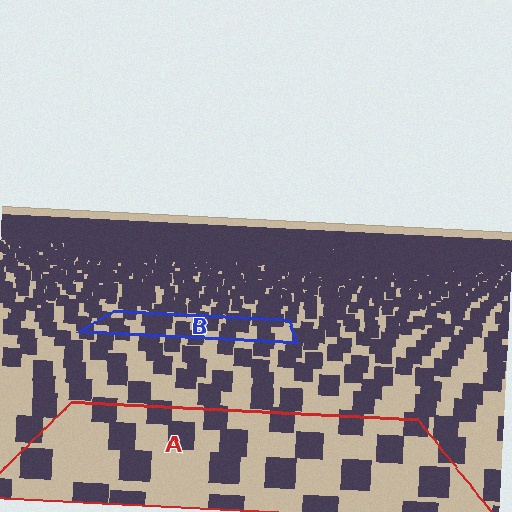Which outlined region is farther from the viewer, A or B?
Region B is farther from the viewer — the texture elements inside it appear smaller and more densely packed.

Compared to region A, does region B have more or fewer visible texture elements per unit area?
Region B has more texture elements per unit area — they are packed more densely because it is farther away.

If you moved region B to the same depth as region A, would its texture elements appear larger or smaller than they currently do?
They would appear larger. At a closer depth, the same texture elements are projected at a bigger on-screen size.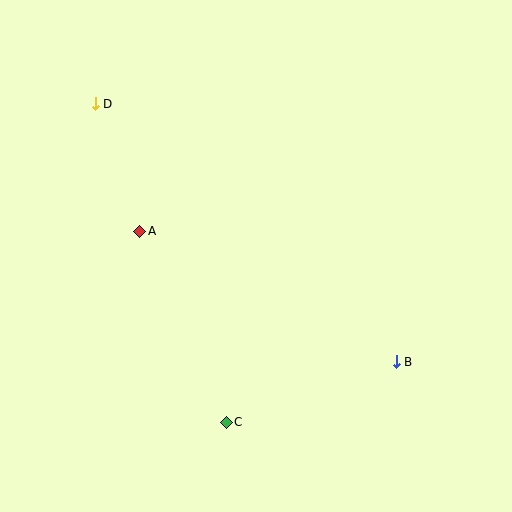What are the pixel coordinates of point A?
Point A is at (140, 231).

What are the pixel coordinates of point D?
Point D is at (95, 104).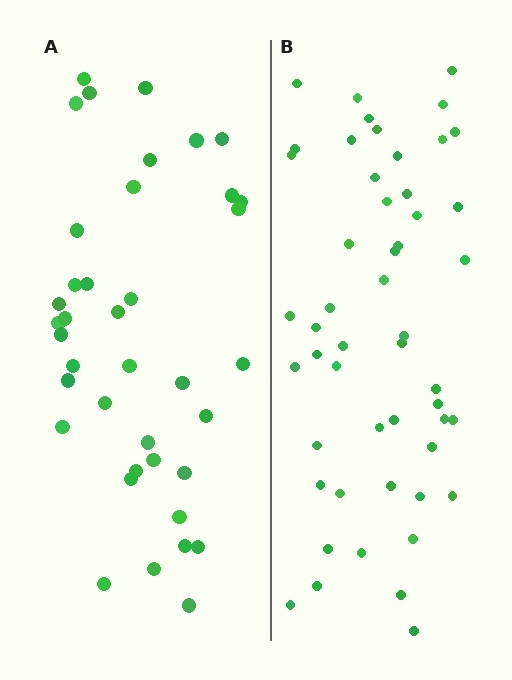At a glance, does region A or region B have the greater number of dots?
Region B (the right region) has more dots.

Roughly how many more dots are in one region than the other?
Region B has roughly 12 or so more dots than region A.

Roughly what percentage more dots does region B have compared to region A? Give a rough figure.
About 30% more.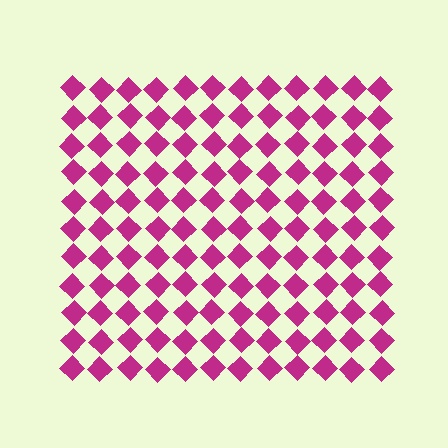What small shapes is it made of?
It is made of small diamonds.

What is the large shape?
The large shape is a square.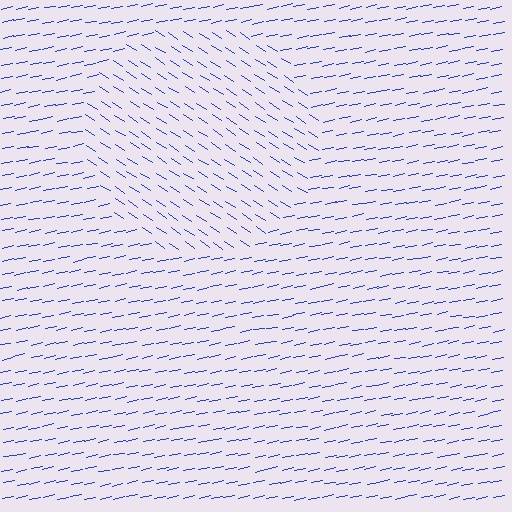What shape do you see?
I see a circle.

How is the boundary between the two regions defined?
The boundary is defined purely by a change in line orientation (approximately 45 degrees difference). All lines are the same color and thickness.